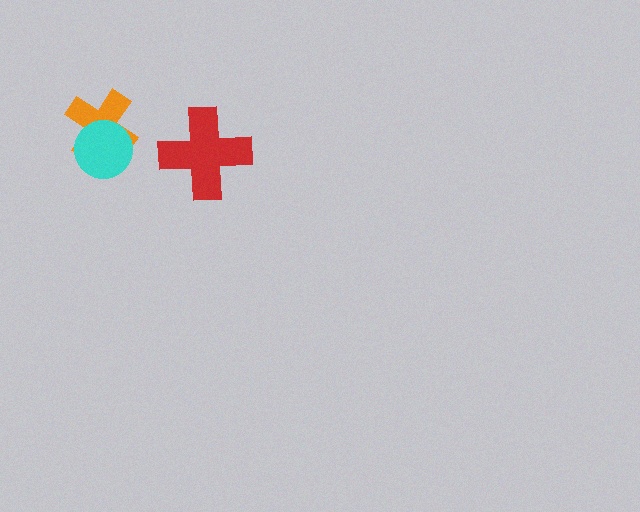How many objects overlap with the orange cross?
1 object overlaps with the orange cross.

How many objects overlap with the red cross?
0 objects overlap with the red cross.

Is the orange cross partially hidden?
Yes, it is partially covered by another shape.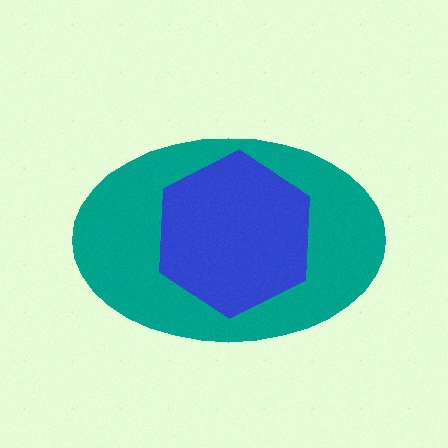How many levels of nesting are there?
2.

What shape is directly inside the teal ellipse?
The blue hexagon.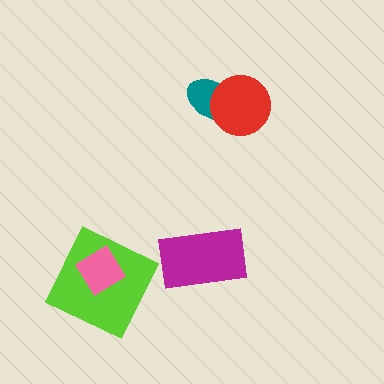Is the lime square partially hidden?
Yes, it is partially covered by another shape.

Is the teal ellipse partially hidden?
Yes, it is partially covered by another shape.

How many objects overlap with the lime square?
1 object overlaps with the lime square.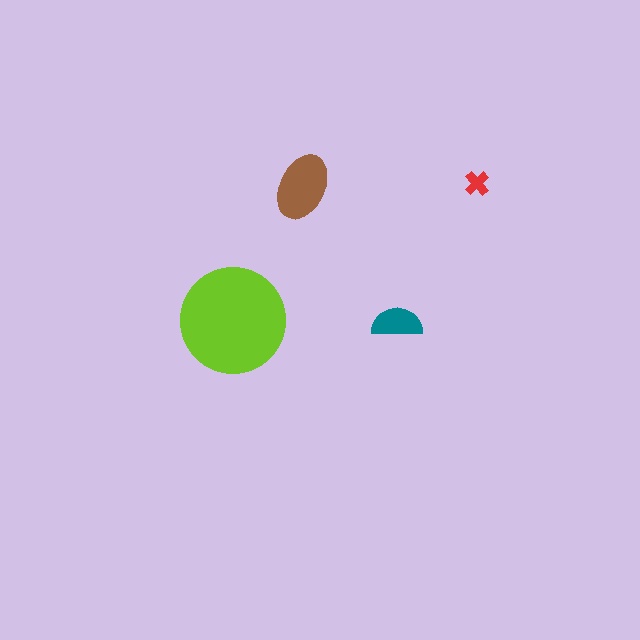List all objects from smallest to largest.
The red cross, the teal semicircle, the brown ellipse, the lime circle.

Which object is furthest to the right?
The red cross is rightmost.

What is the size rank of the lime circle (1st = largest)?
1st.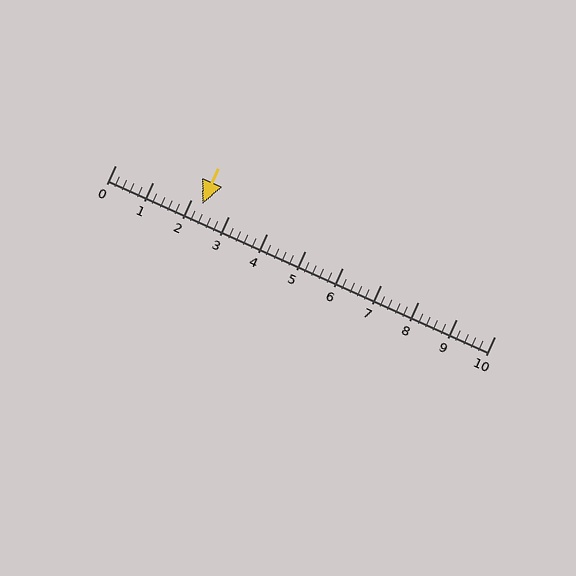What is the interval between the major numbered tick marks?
The major tick marks are spaced 1 units apart.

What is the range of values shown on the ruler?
The ruler shows values from 0 to 10.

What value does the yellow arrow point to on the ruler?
The yellow arrow points to approximately 2.3.